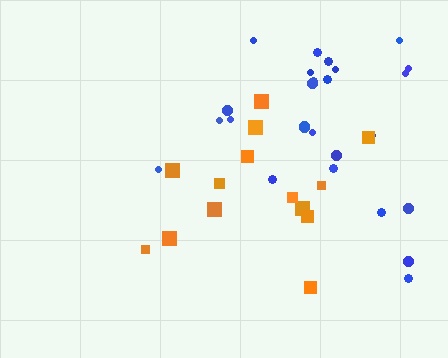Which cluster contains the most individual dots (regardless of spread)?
Blue (26).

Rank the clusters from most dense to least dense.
blue, orange.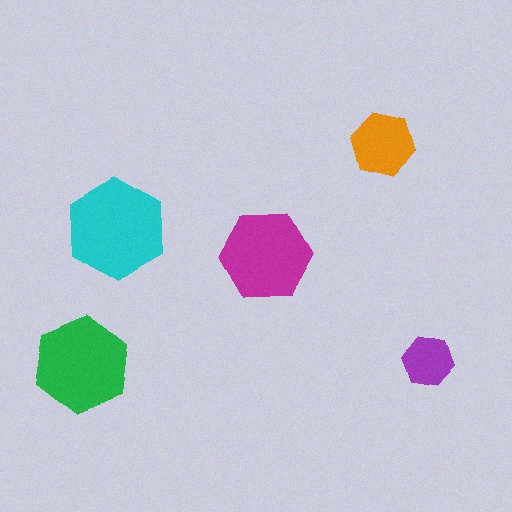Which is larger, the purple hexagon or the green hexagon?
The green one.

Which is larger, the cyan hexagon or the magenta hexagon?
The cyan one.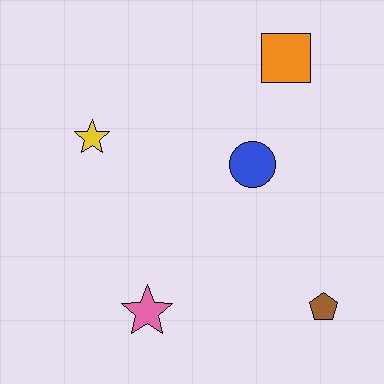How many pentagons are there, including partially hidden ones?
There is 1 pentagon.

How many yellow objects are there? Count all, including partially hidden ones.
There is 1 yellow object.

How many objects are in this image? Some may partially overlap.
There are 5 objects.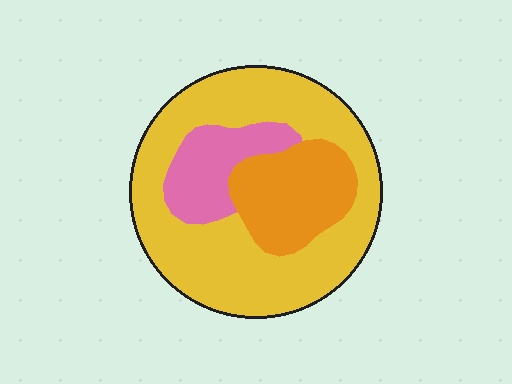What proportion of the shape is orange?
Orange covers 21% of the shape.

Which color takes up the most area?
Yellow, at roughly 65%.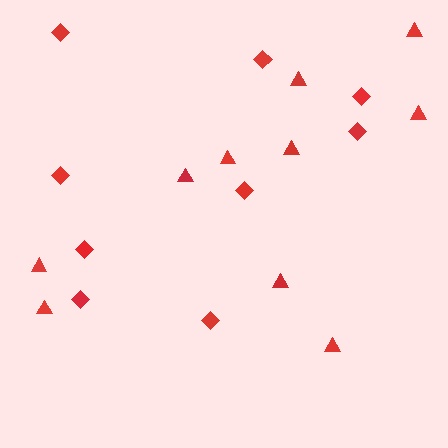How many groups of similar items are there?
There are 2 groups: one group of diamonds (9) and one group of triangles (10).